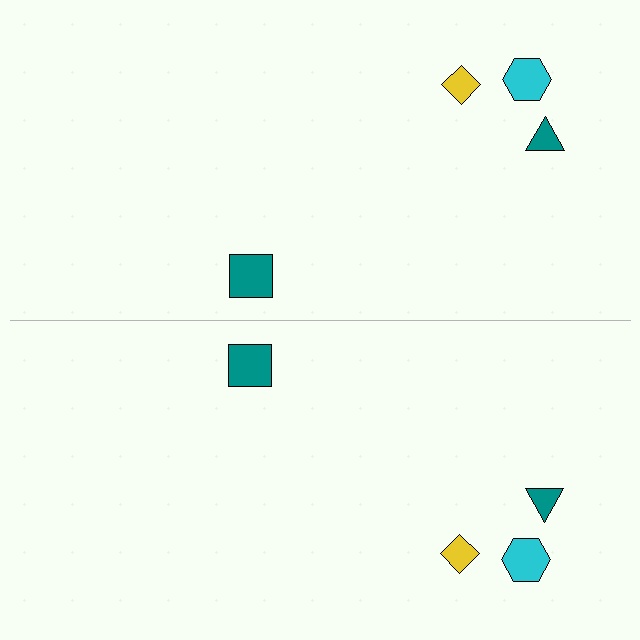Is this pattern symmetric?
Yes, this pattern has bilateral (reflection) symmetry.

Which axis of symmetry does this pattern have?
The pattern has a horizontal axis of symmetry running through the center of the image.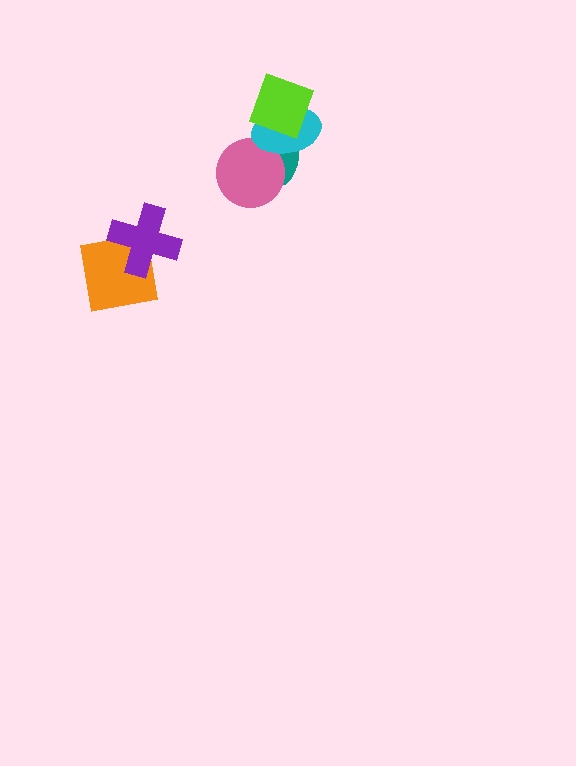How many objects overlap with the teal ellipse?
3 objects overlap with the teal ellipse.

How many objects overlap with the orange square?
1 object overlaps with the orange square.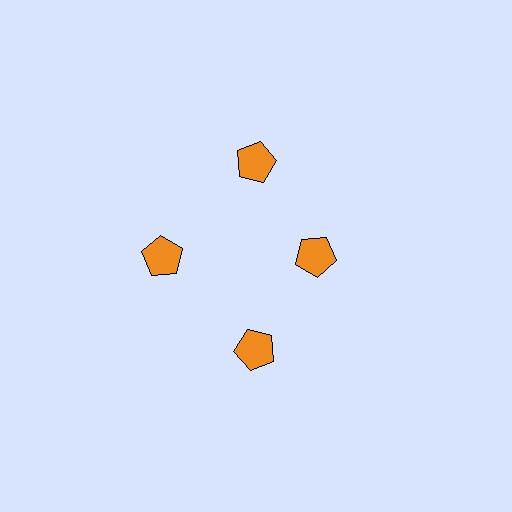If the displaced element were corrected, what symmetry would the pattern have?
It would have 4-fold rotational symmetry — the pattern would map onto itself every 90 degrees.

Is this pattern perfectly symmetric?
No. The 4 orange pentagons are arranged in a ring, but one element near the 3 o'clock position is pulled inward toward the center, breaking the 4-fold rotational symmetry.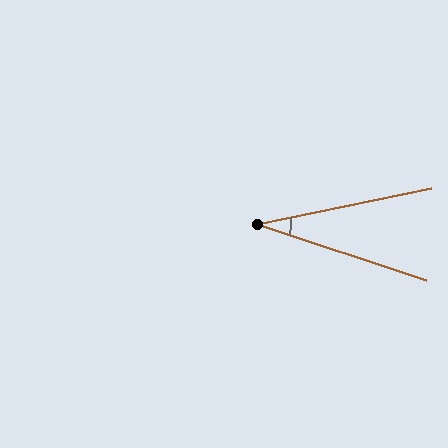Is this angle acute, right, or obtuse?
It is acute.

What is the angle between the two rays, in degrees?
Approximately 30 degrees.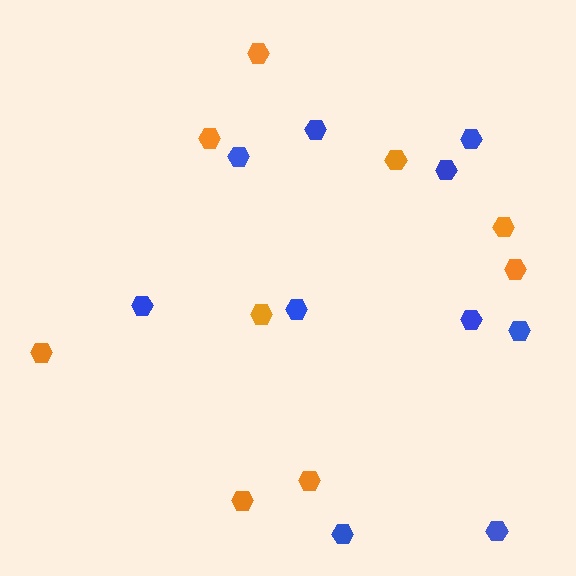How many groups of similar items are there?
There are 2 groups: one group of orange hexagons (9) and one group of blue hexagons (10).